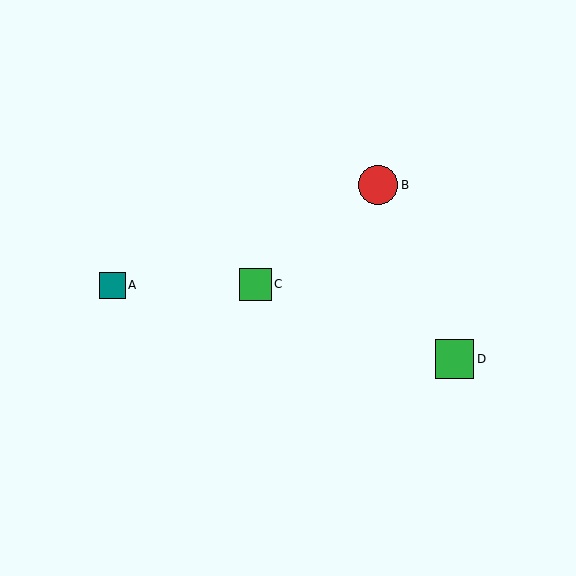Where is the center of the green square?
The center of the green square is at (255, 284).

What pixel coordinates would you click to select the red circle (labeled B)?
Click at (378, 185) to select the red circle B.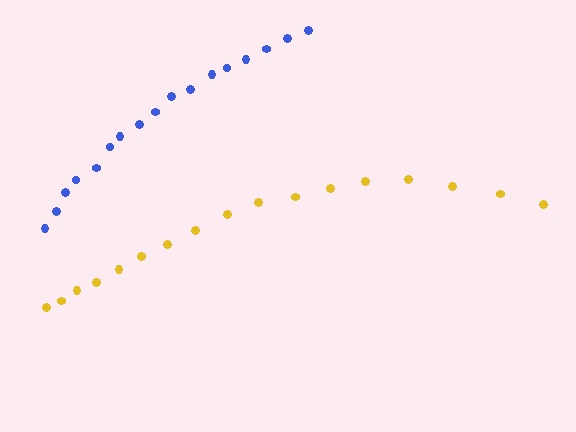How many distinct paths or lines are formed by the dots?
There are 2 distinct paths.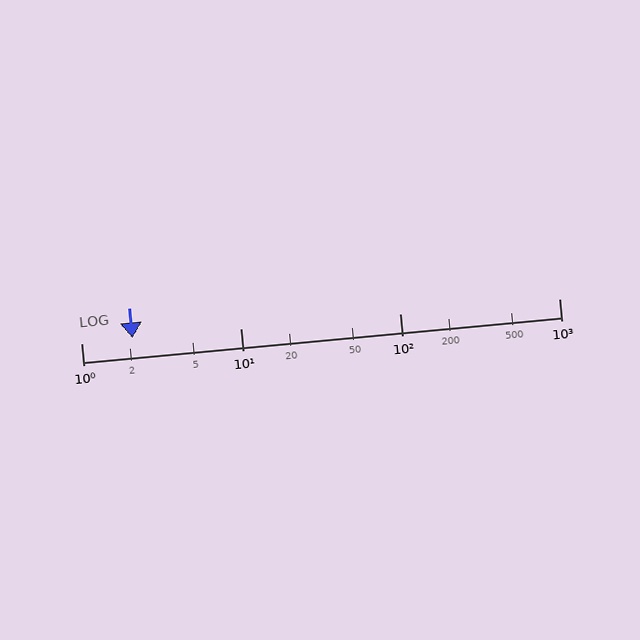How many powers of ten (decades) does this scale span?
The scale spans 3 decades, from 1 to 1000.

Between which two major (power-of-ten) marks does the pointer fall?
The pointer is between 1 and 10.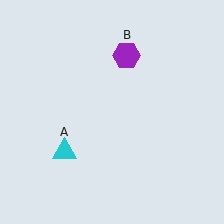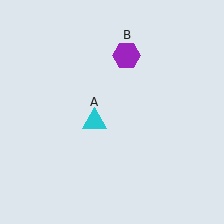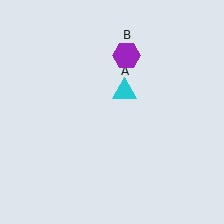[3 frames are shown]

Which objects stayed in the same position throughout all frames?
Purple hexagon (object B) remained stationary.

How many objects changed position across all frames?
1 object changed position: cyan triangle (object A).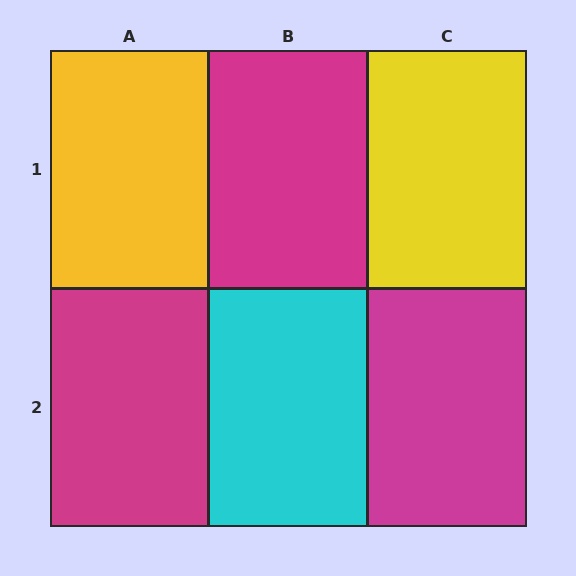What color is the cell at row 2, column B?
Cyan.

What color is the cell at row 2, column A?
Magenta.